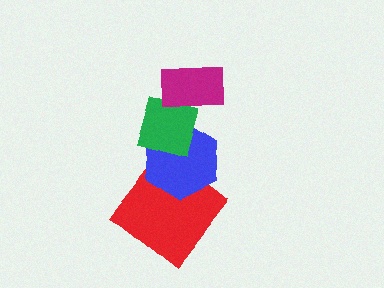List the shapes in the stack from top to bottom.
From top to bottom: the magenta rectangle, the green diamond, the blue hexagon, the red diamond.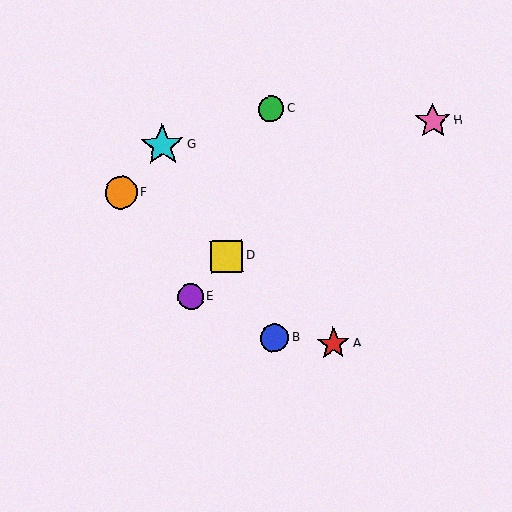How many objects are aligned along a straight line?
3 objects (B, D, G) are aligned along a straight line.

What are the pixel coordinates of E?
Object E is at (191, 297).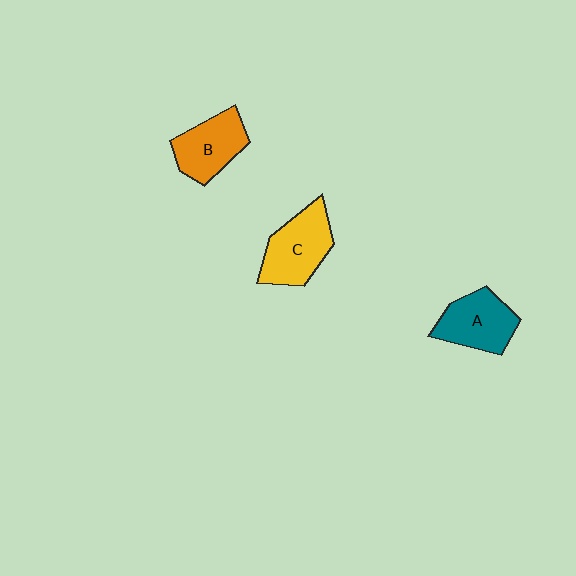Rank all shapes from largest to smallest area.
From largest to smallest: C (yellow), A (teal), B (orange).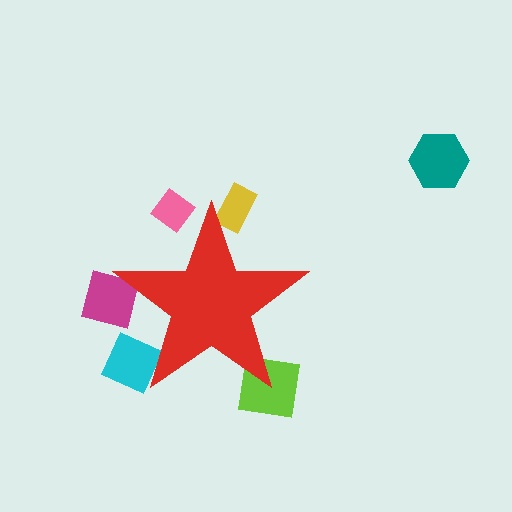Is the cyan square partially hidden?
Yes, the cyan square is partially hidden behind the red star.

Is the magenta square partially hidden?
Yes, the magenta square is partially hidden behind the red star.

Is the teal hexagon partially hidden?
No, the teal hexagon is fully visible.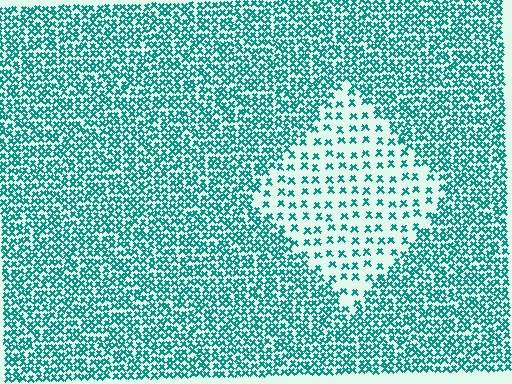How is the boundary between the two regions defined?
The boundary is defined by a change in element density (approximately 2.6x ratio). All elements are the same color, size, and shape.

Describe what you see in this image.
The image contains small teal elements arranged at two different densities. A diamond-shaped region is visible where the elements are less densely packed than the surrounding area.